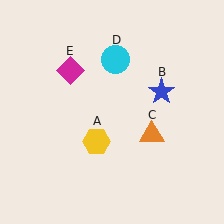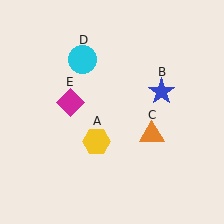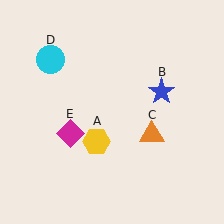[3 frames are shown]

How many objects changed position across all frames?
2 objects changed position: cyan circle (object D), magenta diamond (object E).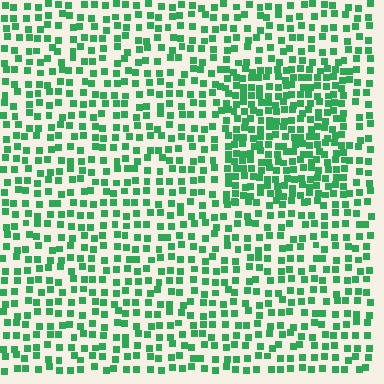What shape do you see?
I see a rectangle.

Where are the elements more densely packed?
The elements are more densely packed inside the rectangle boundary.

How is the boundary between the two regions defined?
The boundary is defined by a change in element density (approximately 1.8x ratio). All elements are the same color, size, and shape.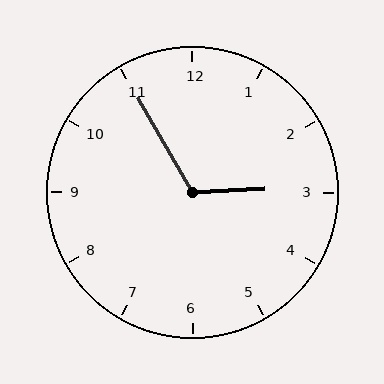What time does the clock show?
2:55.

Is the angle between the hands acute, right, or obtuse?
It is obtuse.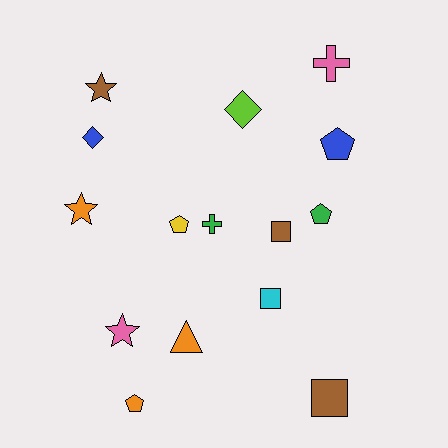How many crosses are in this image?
There are 2 crosses.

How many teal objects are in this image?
There are no teal objects.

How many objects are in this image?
There are 15 objects.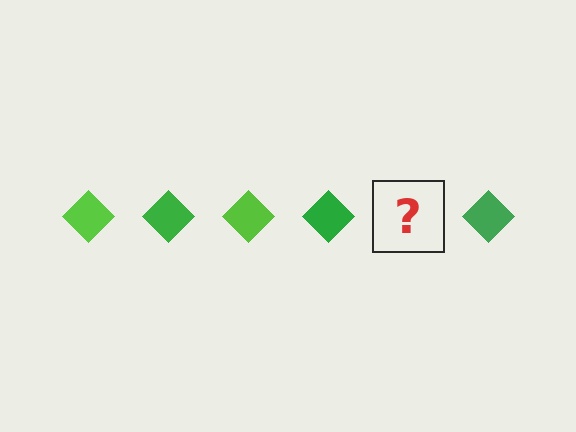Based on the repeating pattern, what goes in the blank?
The blank should be a lime diamond.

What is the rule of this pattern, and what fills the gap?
The rule is that the pattern cycles through lime, green diamonds. The gap should be filled with a lime diamond.